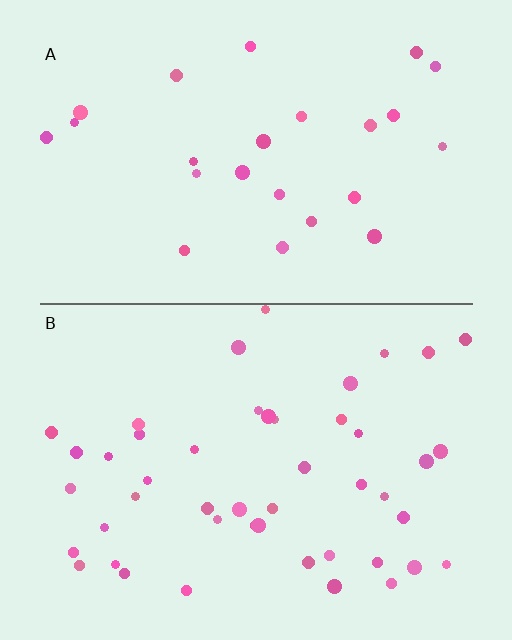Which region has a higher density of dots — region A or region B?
B (the bottom).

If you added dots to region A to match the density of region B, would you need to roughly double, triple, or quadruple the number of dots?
Approximately double.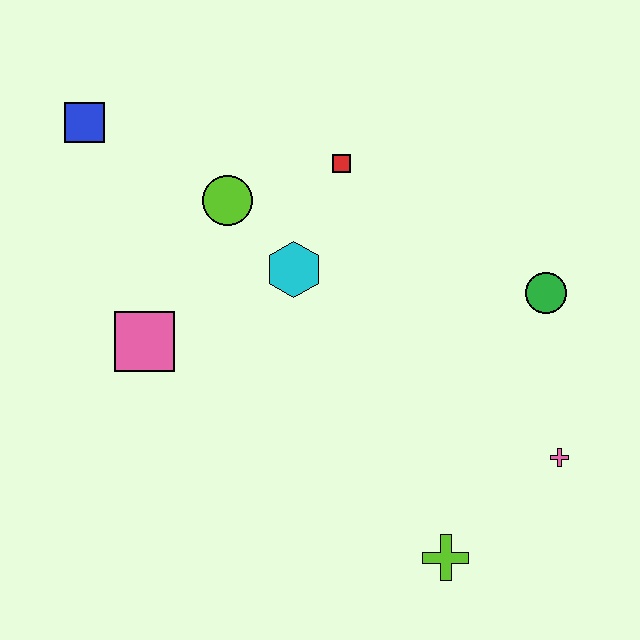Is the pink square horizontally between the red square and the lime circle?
No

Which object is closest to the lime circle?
The cyan hexagon is closest to the lime circle.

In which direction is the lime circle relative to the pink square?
The lime circle is above the pink square.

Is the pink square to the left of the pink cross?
Yes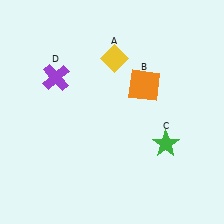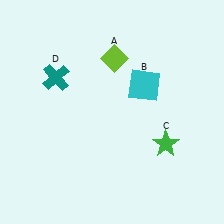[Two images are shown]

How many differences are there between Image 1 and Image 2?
There are 3 differences between the two images.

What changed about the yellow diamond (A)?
In Image 1, A is yellow. In Image 2, it changed to lime.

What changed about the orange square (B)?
In Image 1, B is orange. In Image 2, it changed to cyan.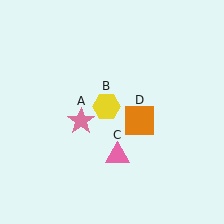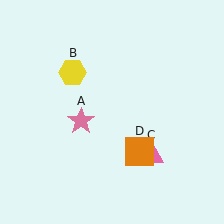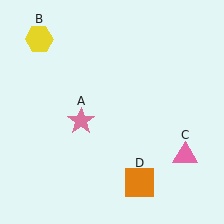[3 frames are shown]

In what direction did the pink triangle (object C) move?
The pink triangle (object C) moved right.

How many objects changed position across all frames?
3 objects changed position: yellow hexagon (object B), pink triangle (object C), orange square (object D).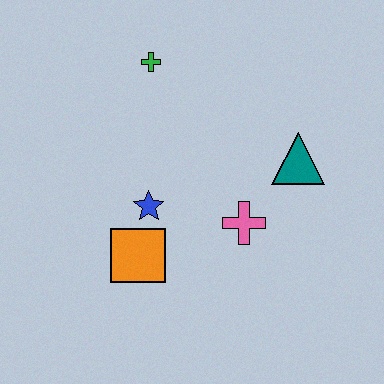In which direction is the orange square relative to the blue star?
The orange square is below the blue star.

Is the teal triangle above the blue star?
Yes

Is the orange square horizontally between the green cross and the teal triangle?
No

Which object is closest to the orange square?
The blue star is closest to the orange square.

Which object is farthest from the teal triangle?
The orange square is farthest from the teal triangle.